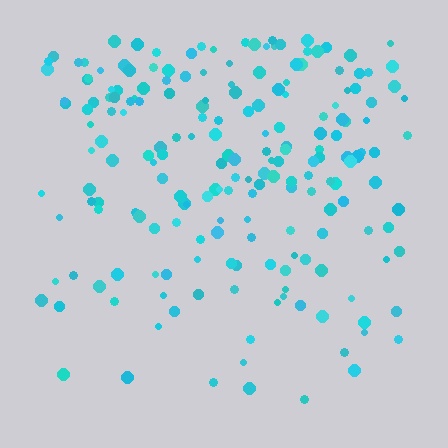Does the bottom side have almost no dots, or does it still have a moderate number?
Still a moderate number, just noticeably fewer than the top.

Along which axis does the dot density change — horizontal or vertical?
Vertical.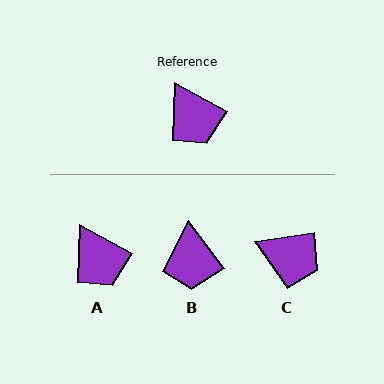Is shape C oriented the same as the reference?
No, it is off by about 37 degrees.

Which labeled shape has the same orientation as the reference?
A.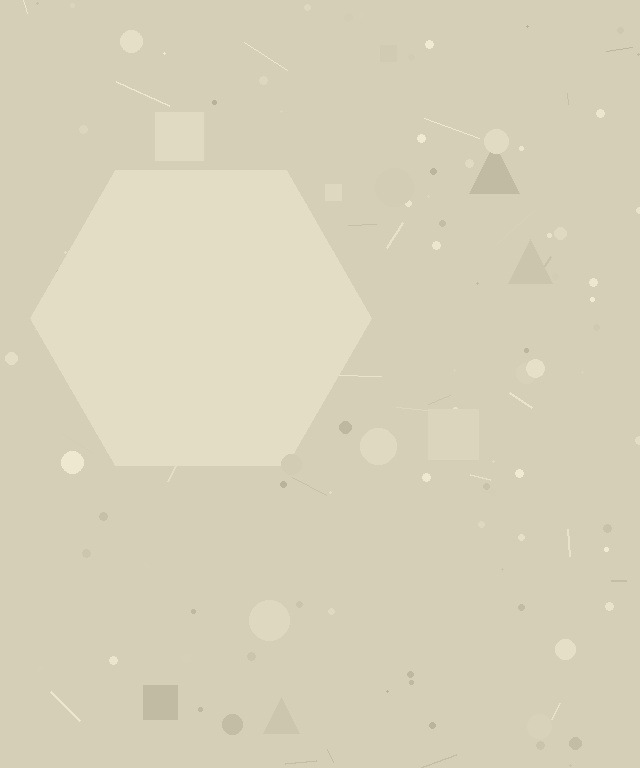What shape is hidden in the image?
A hexagon is hidden in the image.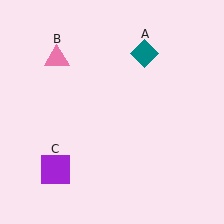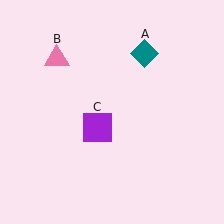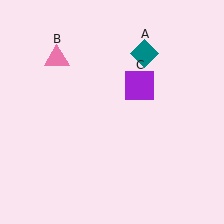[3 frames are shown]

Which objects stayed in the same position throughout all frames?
Teal diamond (object A) and pink triangle (object B) remained stationary.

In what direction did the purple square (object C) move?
The purple square (object C) moved up and to the right.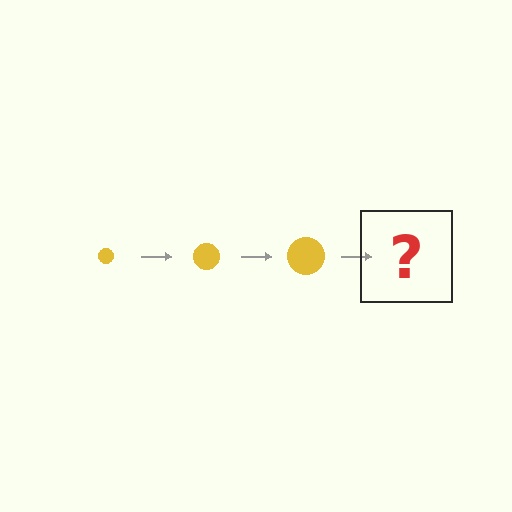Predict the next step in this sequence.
The next step is a yellow circle, larger than the previous one.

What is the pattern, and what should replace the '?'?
The pattern is that the circle gets progressively larger each step. The '?' should be a yellow circle, larger than the previous one.